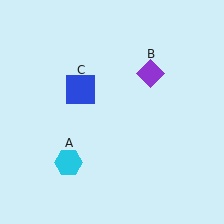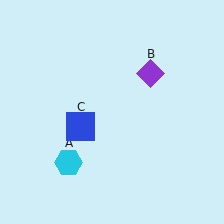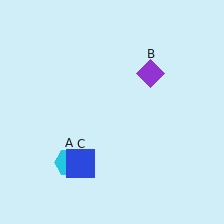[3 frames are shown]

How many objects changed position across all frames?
1 object changed position: blue square (object C).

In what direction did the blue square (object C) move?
The blue square (object C) moved down.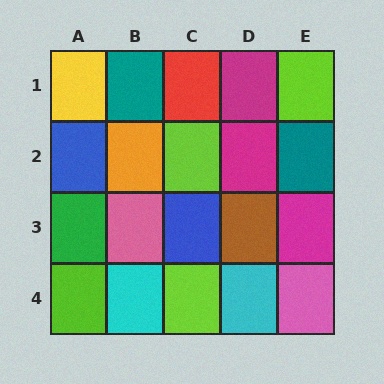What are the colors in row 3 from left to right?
Green, pink, blue, brown, magenta.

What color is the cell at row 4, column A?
Lime.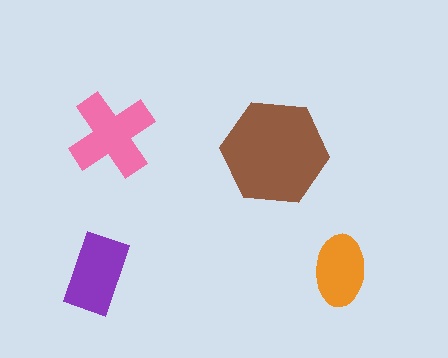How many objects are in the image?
There are 4 objects in the image.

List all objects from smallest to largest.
The orange ellipse, the purple rectangle, the pink cross, the brown hexagon.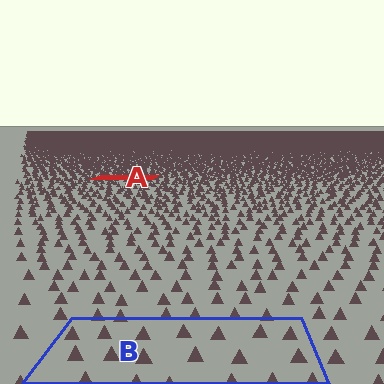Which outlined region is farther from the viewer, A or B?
Region A is farther from the viewer — the texture elements inside it appear smaller and more densely packed.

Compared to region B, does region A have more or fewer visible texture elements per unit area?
Region A has more texture elements per unit area — they are packed more densely because it is farther away.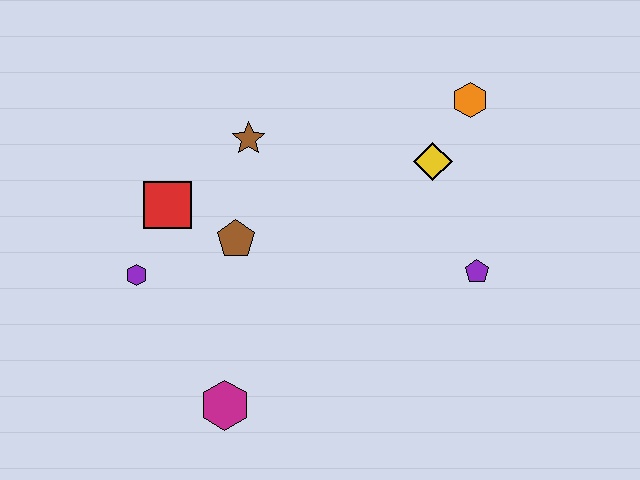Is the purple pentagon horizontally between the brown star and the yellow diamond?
No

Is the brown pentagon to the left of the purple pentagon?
Yes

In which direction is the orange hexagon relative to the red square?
The orange hexagon is to the right of the red square.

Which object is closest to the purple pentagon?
The yellow diamond is closest to the purple pentagon.